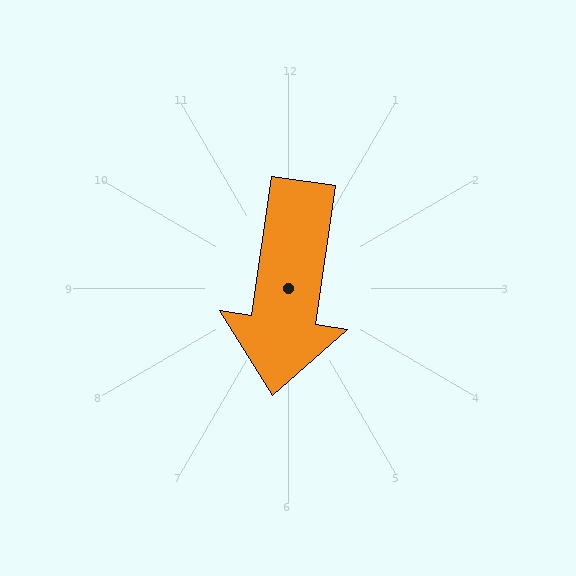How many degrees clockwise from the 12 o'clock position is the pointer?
Approximately 188 degrees.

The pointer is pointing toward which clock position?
Roughly 6 o'clock.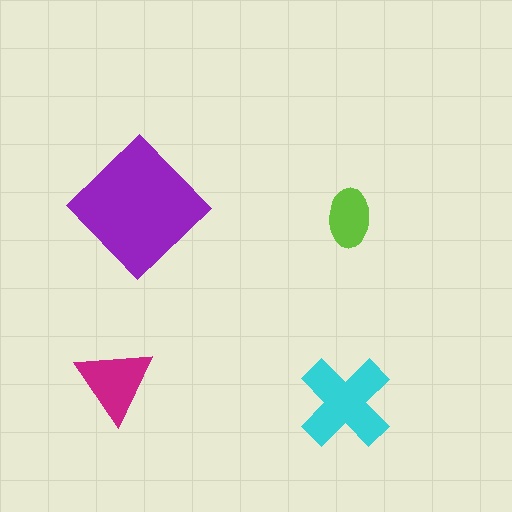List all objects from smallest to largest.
The lime ellipse, the magenta triangle, the cyan cross, the purple diamond.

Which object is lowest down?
The cyan cross is bottommost.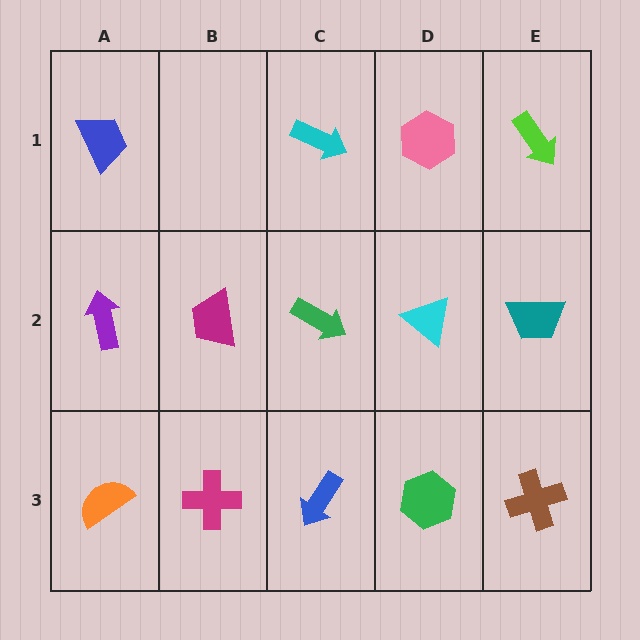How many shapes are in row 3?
5 shapes.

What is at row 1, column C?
A cyan arrow.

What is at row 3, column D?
A green hexagon.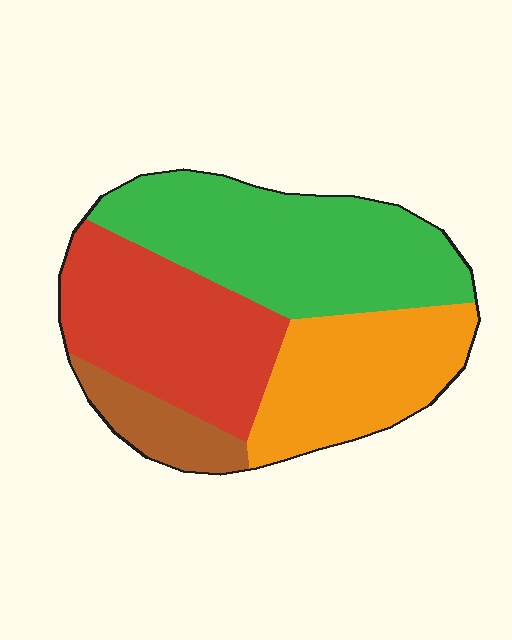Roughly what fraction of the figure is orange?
Orange takes up about one quarter (1/4) of the figure.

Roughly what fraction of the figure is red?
Red takes up about one third (1/3) of the figure.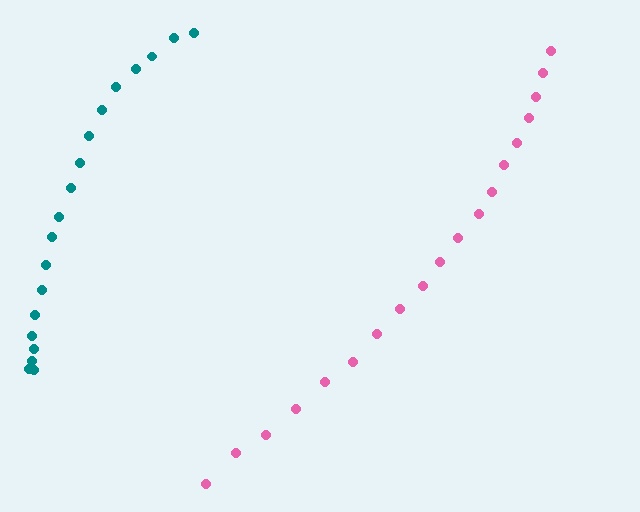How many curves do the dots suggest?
There are 2 distinct paths.